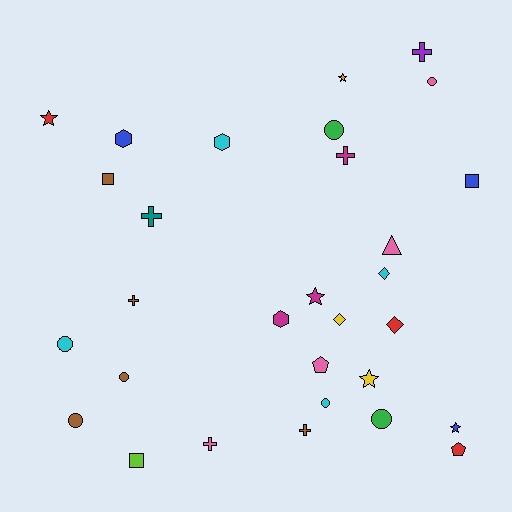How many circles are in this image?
There are 7 circles.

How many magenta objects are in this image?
There are 3 magenta objects.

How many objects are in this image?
There are 30 objects.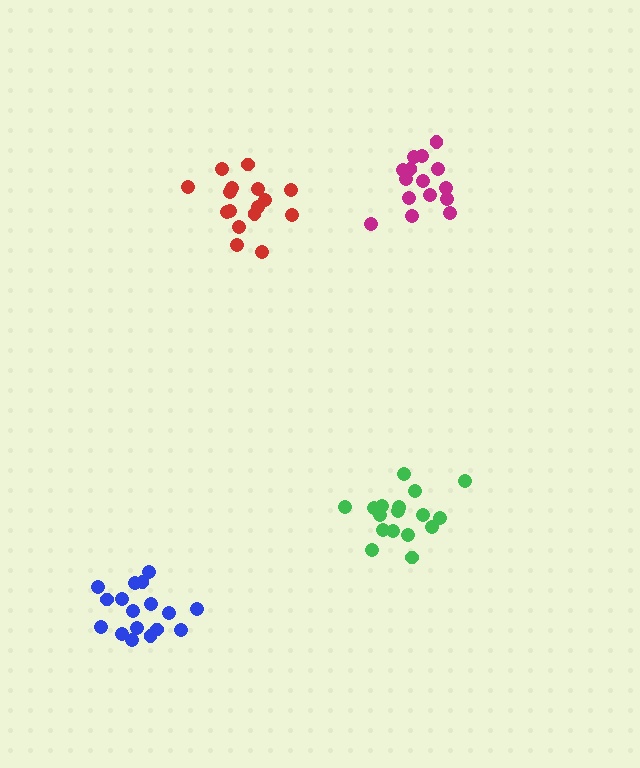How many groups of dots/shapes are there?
There are 4 groups.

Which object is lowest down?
The blue cluster is bottommost.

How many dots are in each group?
Group 1: 18 dots, Group 2: 17 dots, Group 3: 15 dots, Group 4: 16 dots (66 total).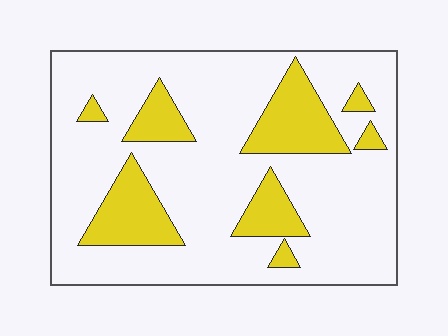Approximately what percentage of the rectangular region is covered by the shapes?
Approximately 20%.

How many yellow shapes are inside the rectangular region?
8.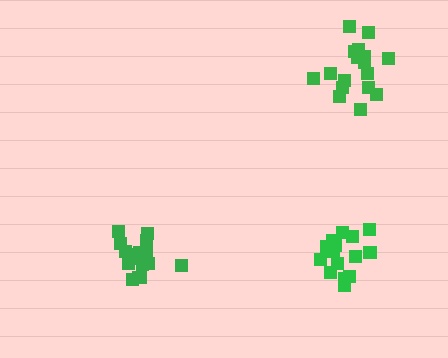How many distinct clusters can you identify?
There are 3 distinct clusters.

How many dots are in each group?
Group 1: 18 dots, Group 2: 17 dots, Group 3: 16 dots (51 total).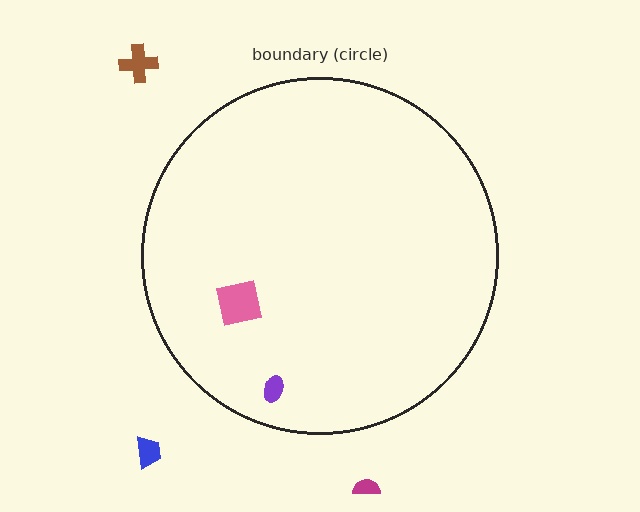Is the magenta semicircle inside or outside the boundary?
Outside.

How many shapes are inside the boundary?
2 inside, 3 outside.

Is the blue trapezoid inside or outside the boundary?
Outside.